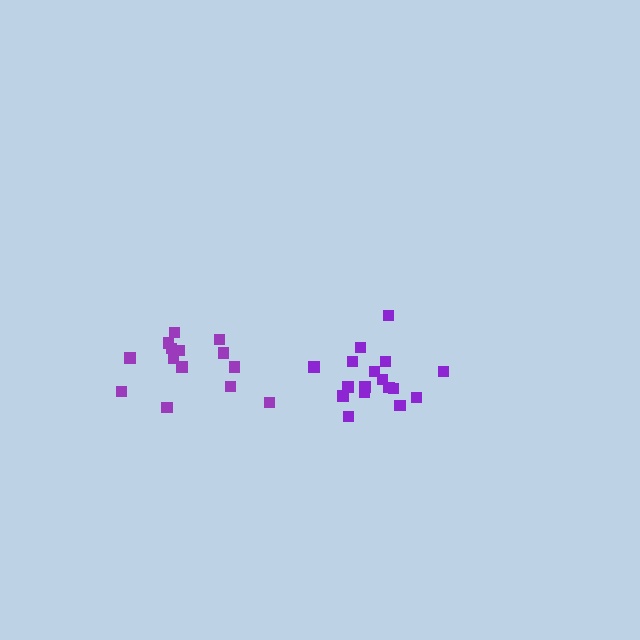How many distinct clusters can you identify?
There are 2 distinct clusters.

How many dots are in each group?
Group 1: 17 dots, Group 2: 14 dots (31 total).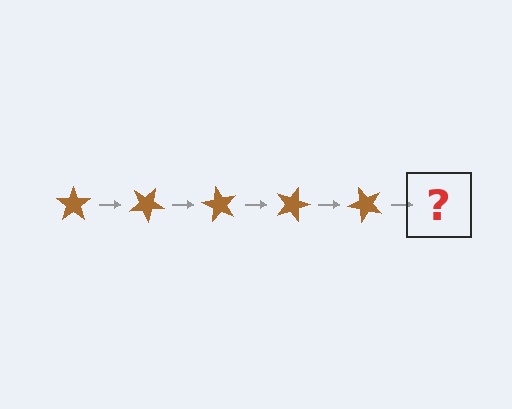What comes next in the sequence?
The next element should be a brown star rotated 150 degrees.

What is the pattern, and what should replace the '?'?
The pattern is that the star rotates 30 degrees each step. The '?' should be a brown star rotated 150 degrees.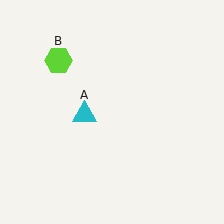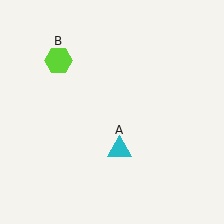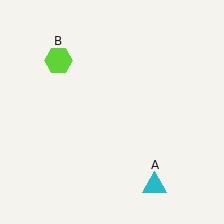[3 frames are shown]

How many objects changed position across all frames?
1 object changed position: cyan triangle (object A).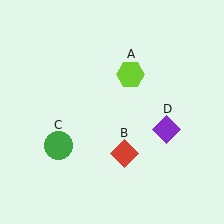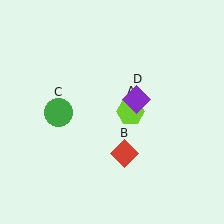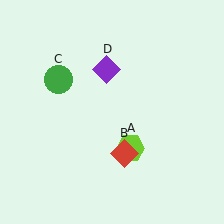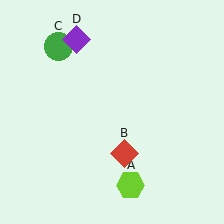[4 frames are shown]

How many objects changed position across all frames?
3 objects changed position: lime hexagon (object A), green circle (object C), purple diamond (object D).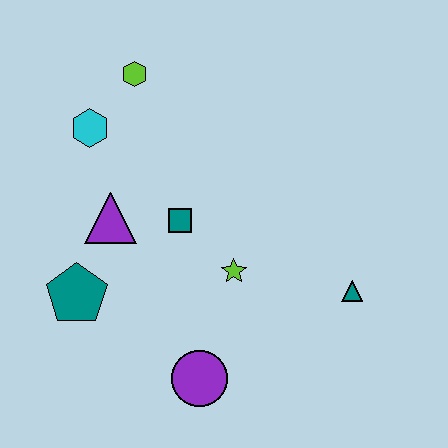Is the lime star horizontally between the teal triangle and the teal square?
Yes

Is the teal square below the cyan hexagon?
Yes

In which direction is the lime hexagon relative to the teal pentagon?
The lime hexagon is above the teal pentagon.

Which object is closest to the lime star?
The teal square is closest to the lime star.